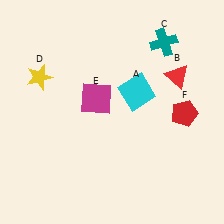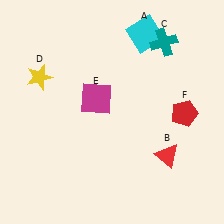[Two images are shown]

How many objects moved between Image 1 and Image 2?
2 objects moved between the two images.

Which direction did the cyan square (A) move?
The cyan square (A) moved up.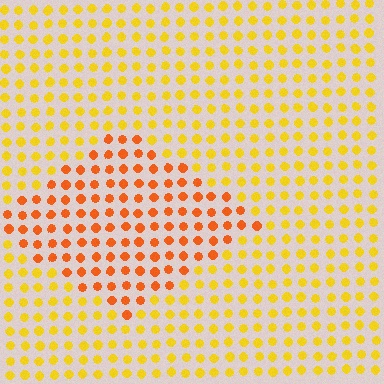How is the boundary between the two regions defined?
The boundary is defined purely by a slight shift in hue (about 32 degrees). Spacing, size, and orientation are identical on both sides.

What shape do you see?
I see a diamond.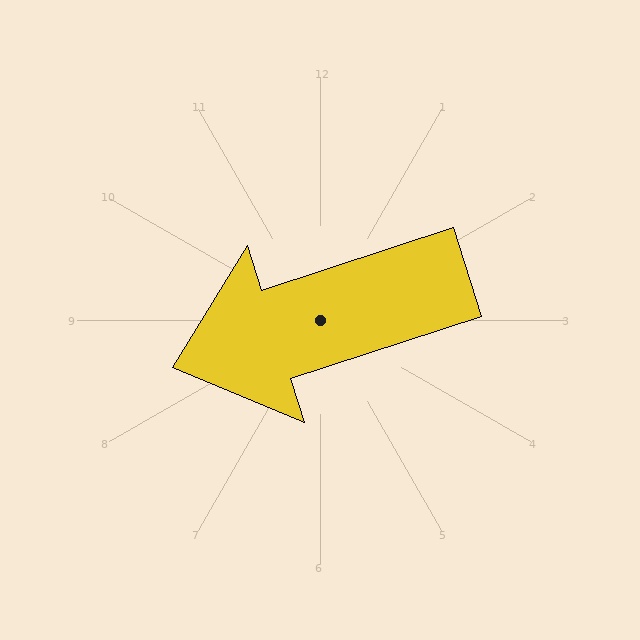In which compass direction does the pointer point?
West.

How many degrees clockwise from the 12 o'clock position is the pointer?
Approximately 252 degrees.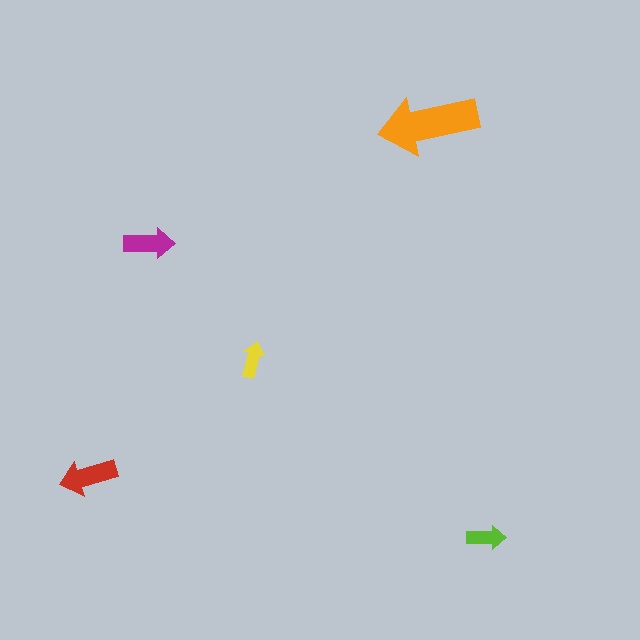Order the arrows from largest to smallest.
the orange one, the red one, the magenta one, the lime one, the yellow one.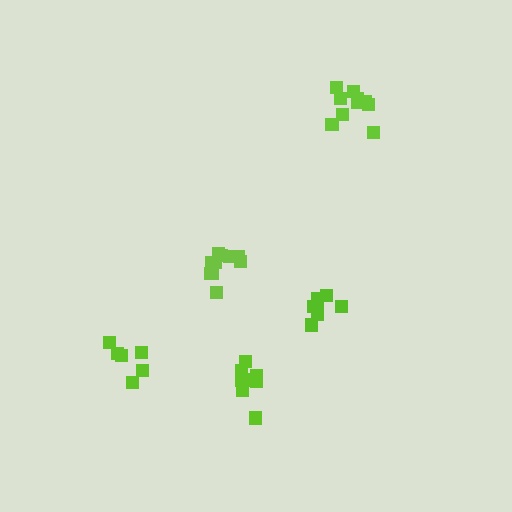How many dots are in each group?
Group 1: 9 dots, Group 2: 11 dots, Group 3: 6 dots, Group 4: 10 dots, Group 5: 7 dots (43 total).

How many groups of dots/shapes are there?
There are 5 groups.